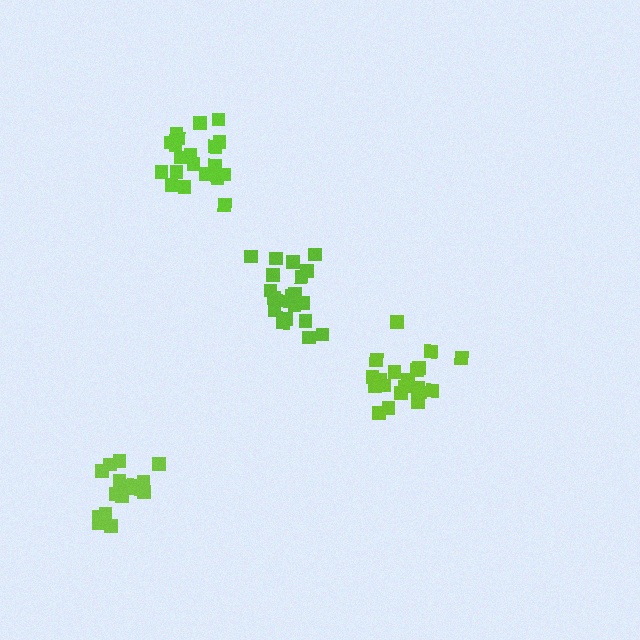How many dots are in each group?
Group 1: 20 dots, Group 2: 16 dots, Group 3: 20 dots, Group 4: 20 dots (76 total).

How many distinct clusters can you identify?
There are 4 distinct clusters.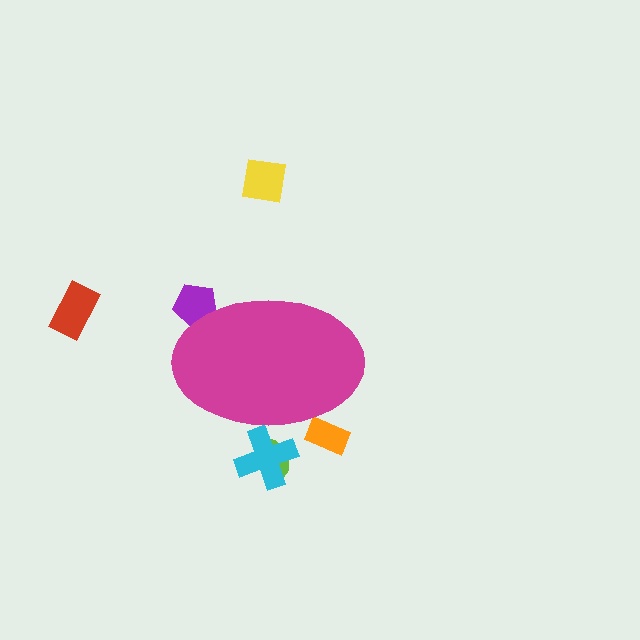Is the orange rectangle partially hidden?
Yes, the orange rectangle is partially hidden behind the magenta ellipse.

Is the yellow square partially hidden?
No, the yellow square is fully visible.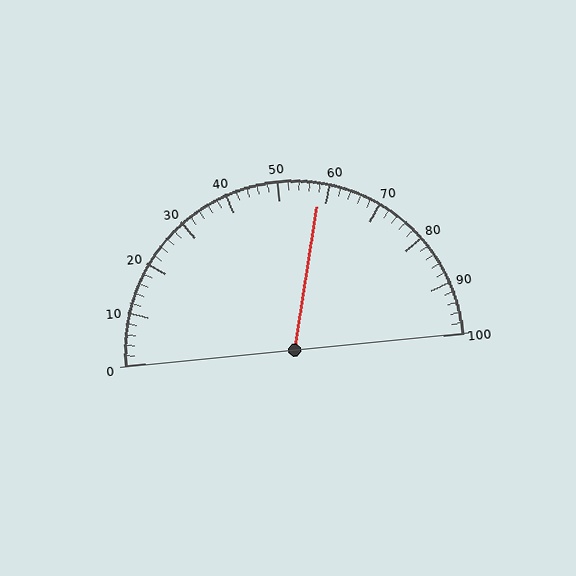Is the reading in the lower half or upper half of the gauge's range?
The reading is in the upper half of the range (0 to 100).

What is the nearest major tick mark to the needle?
The nearest major tick mark is 60.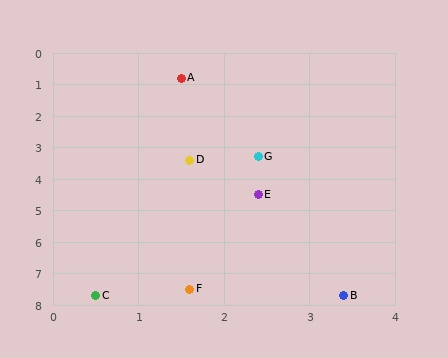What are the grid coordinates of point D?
Point D is at approximately (1.6, 3.4).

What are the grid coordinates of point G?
Point G is at approximately (2.4, 3.3).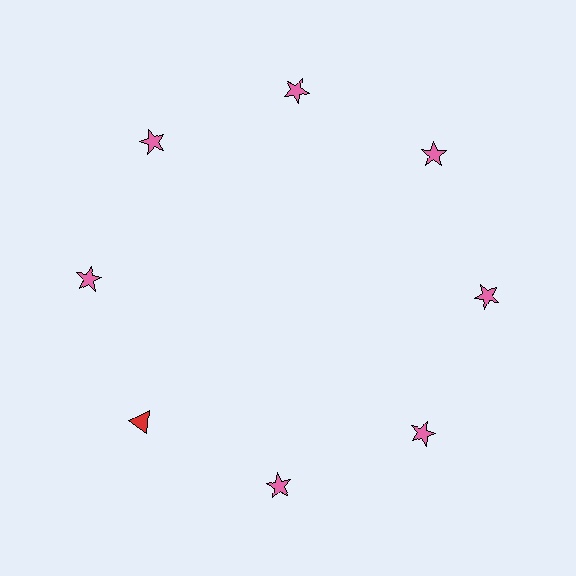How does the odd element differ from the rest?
It differs in both color (red instead of pink) and shape (triangle instead of star).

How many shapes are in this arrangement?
There are 8 shapes arranged in a ring pattern.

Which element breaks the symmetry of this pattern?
The red triangle at roughly the 8 o'clock position breaks the symmetry. All other shapes are pink stars.